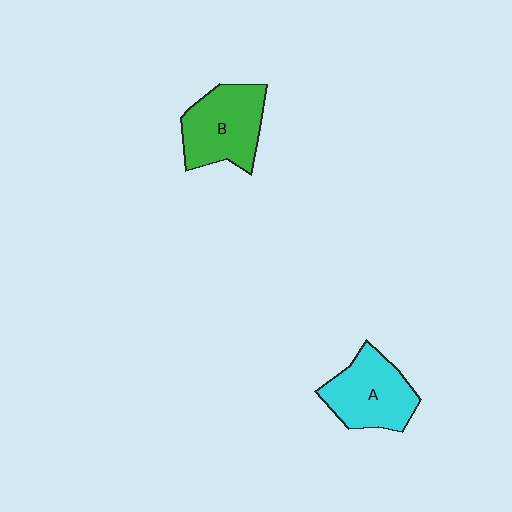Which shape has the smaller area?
Shape A (cyan).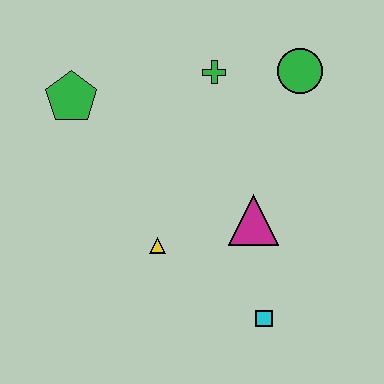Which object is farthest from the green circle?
The cyan square is farthest from the green circle.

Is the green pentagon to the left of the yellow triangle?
Yes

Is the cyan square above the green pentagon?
No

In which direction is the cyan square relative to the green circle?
The cyan square is below the green circle.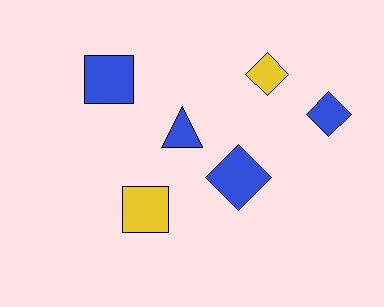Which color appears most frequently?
Blue, with 4 objects.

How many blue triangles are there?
There is 1 blue triangle.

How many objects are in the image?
There are 6 objects.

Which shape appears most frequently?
Diamond, with 3 objects.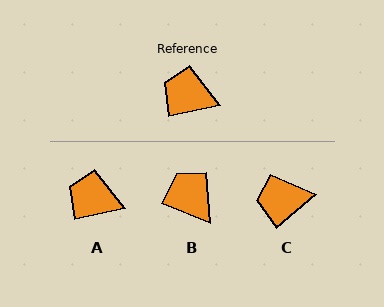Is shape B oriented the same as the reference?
No, it is off by about 34 degrees.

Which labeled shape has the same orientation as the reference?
A.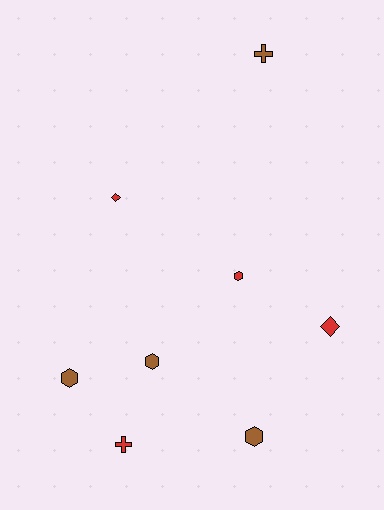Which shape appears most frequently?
Hexagon, with 4 objects.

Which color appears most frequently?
Red, with 4 objects.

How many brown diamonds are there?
There are no brown diamonds.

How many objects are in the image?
There are 8 objects.